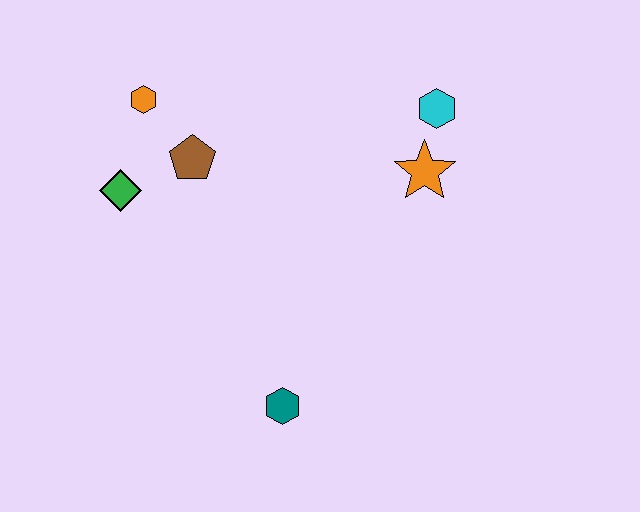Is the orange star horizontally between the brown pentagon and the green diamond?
No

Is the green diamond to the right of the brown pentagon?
No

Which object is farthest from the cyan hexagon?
The teal hexagon is farthest from the cyan hexagon.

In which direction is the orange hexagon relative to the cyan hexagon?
The orange hexagon is to the left of the cyan hexagon.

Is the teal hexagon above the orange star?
No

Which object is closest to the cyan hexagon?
The orange star is closest to the cyan hexagon.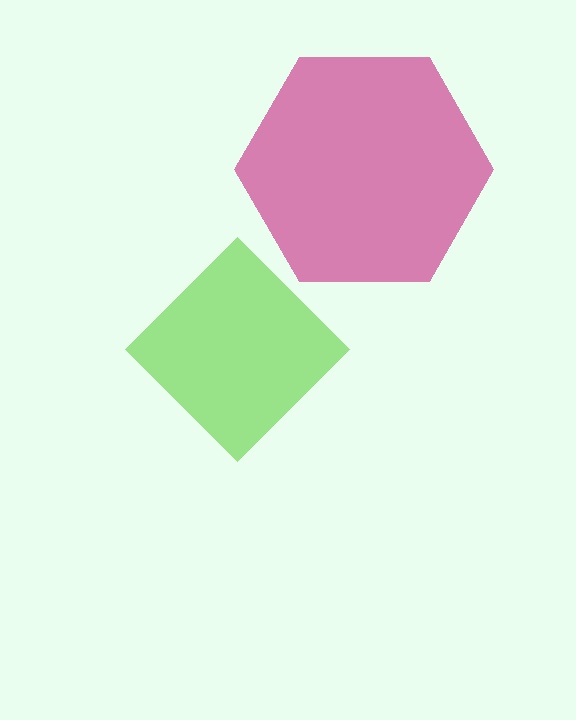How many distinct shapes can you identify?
There are 2 distinct shapes: a lime diamond, a magenta hexagon.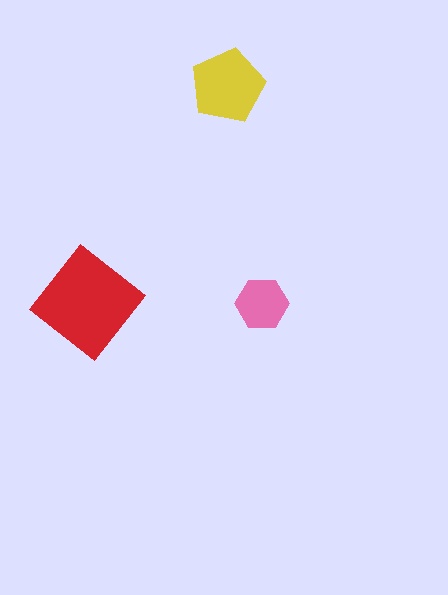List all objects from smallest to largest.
The pink hexagon, the yellow pentagon, the red diamond.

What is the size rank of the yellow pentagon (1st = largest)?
2nd.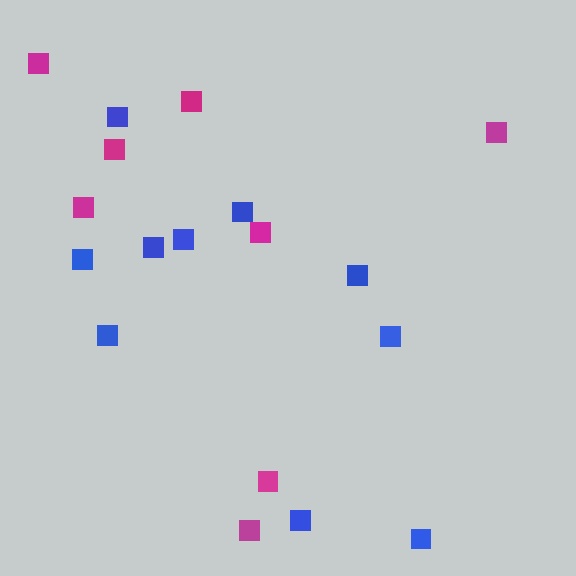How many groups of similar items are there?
There are 2 groups: one group of magenta squares (8) and one group of blue squares (10).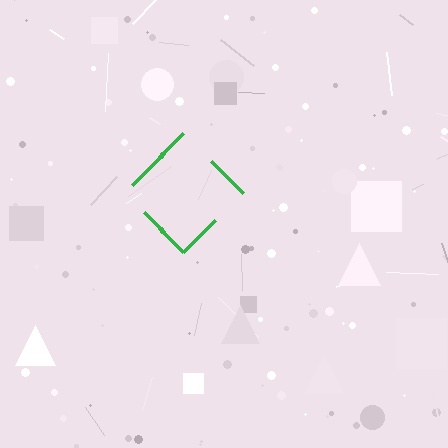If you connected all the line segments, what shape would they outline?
They would outline a diamond.